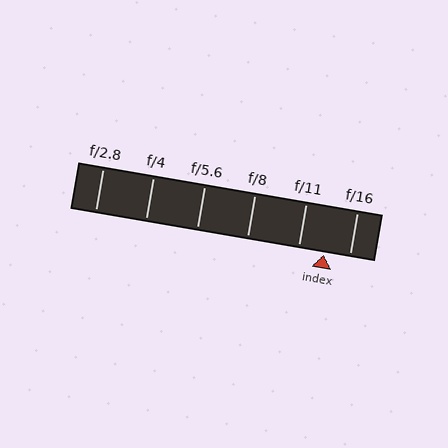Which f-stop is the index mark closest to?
The index mark is closest to f/16.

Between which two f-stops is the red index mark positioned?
The index mark is between f/11 and f/16.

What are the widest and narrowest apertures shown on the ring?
The widest aperture shown is f/2.8 and the narrowest is f/16.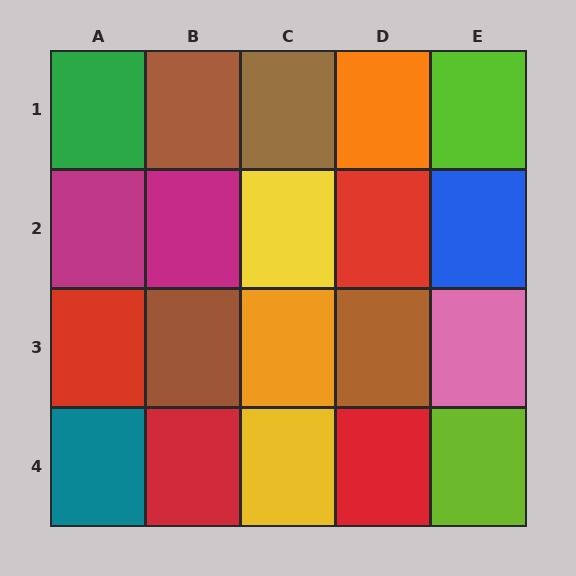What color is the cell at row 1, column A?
Green.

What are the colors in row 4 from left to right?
Teal, red, yellow, red, lime.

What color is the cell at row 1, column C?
Brown.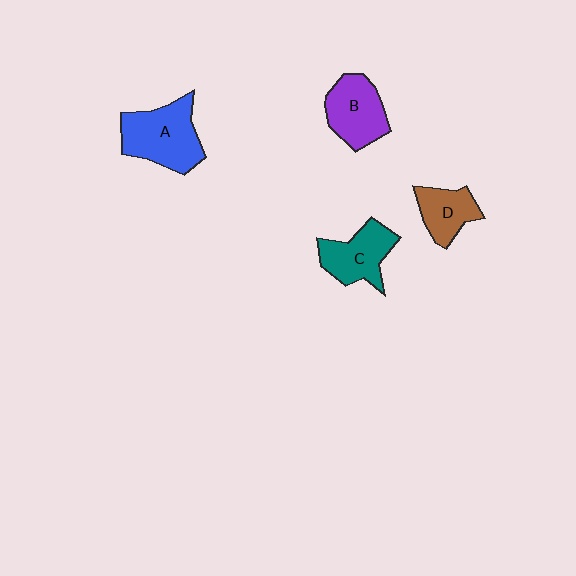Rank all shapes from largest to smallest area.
From largest to smallest: A (blue), B (purple), C (teal), D (brown).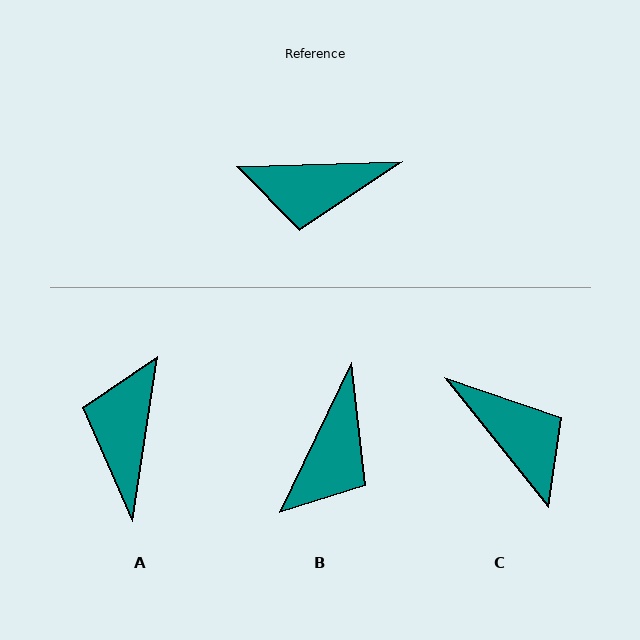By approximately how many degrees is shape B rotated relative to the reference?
Approximately 62 degrees counter-clockwise.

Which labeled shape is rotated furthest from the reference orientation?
C, about 127 degrees away.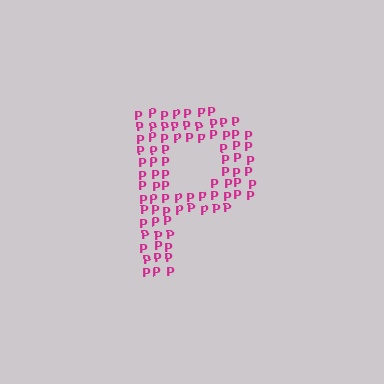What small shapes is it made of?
It is made of small letter P's.